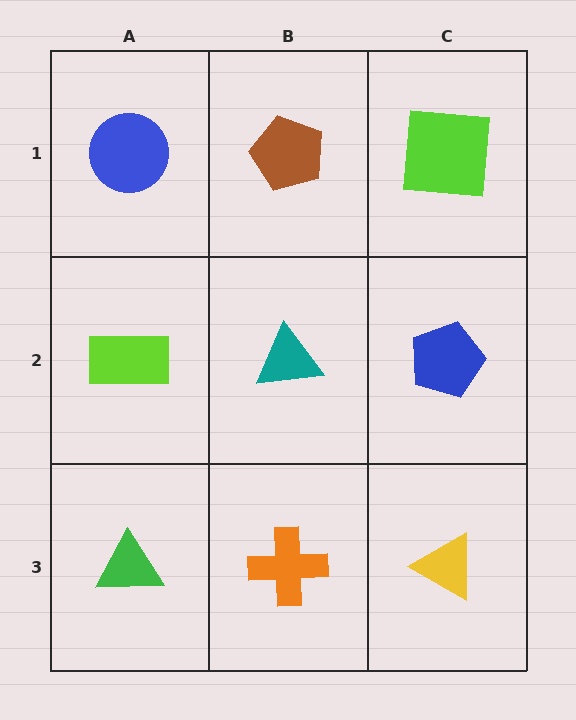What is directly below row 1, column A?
A lime rectangle.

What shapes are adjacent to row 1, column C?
A blue pentagon (row 2, column C), a brown pentagon (row 1, column B).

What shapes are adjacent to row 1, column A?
A lime rectangle (row 2, column A), a brown pentagon (row 1, column B).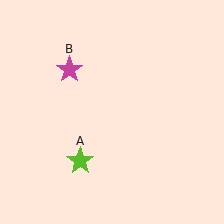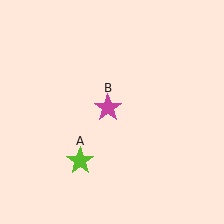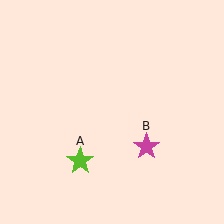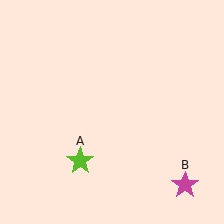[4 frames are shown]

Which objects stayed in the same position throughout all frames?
Lime star (object A) remained stationary.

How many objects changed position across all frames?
1 object changed position: magenta star (object B).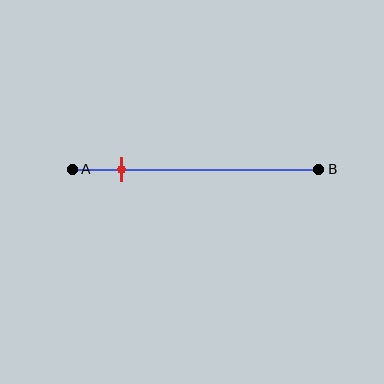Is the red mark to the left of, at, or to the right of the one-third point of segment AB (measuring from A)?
The red mark is to the left of the one-third point of segment AB.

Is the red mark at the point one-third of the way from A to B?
No, the mark is at about 20% from A, not at the 33% one-third point.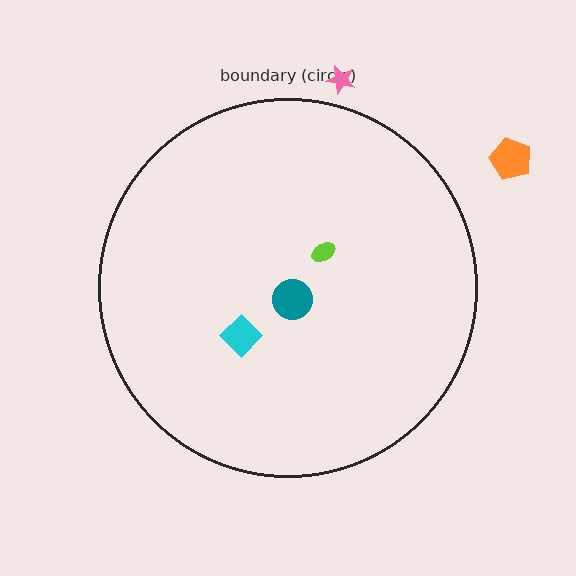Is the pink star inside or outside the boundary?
Outside.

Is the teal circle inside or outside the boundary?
Inside.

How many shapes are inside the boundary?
3 inside, 2 outside.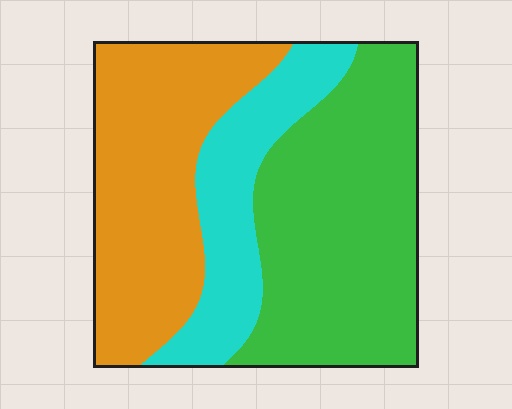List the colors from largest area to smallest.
From largest to smallest: green, orange, cyan.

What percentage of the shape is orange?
Orange takes up about three eighths (3/8) of the shape.